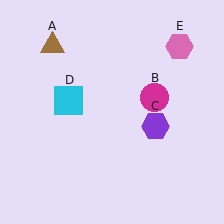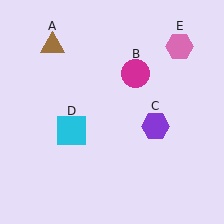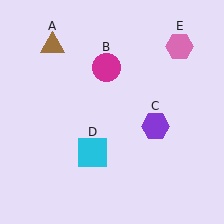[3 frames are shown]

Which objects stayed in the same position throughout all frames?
Brown triangle (object A) and purple hexagon (object C) and pink hexagon (object E) remained stationary.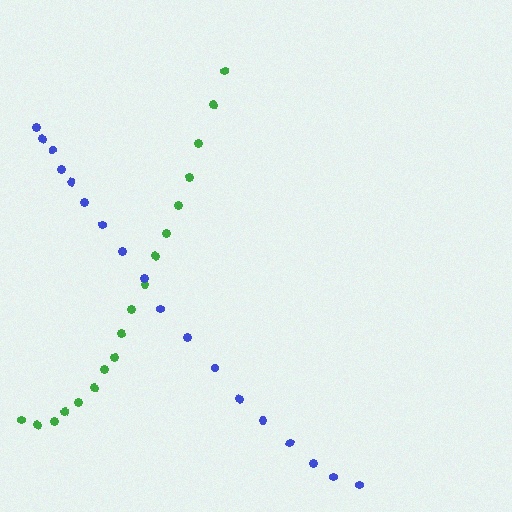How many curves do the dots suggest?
There are 2 distinct paths.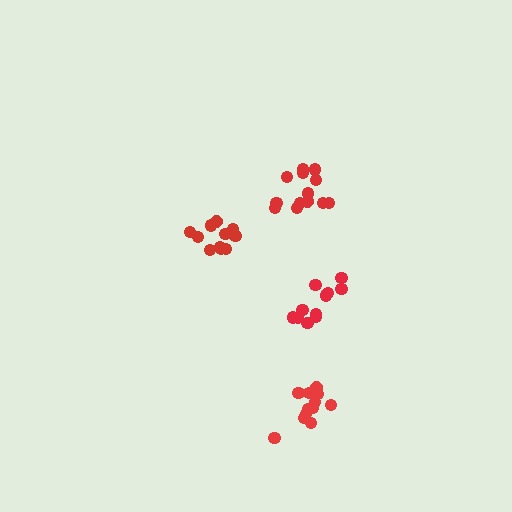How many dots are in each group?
Group 1: 11 dots, Group 2: 13 dots, Group 3: 12 dots, Group 4: 13 dots (49 total).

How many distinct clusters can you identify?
There are 4 distinct clusters.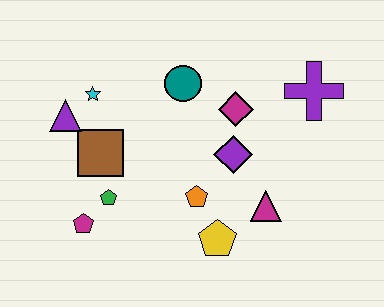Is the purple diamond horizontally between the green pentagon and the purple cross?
Yes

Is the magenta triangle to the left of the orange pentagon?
No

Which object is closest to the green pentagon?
The magenta pentagon is closest to the green pentagon.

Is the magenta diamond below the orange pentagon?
No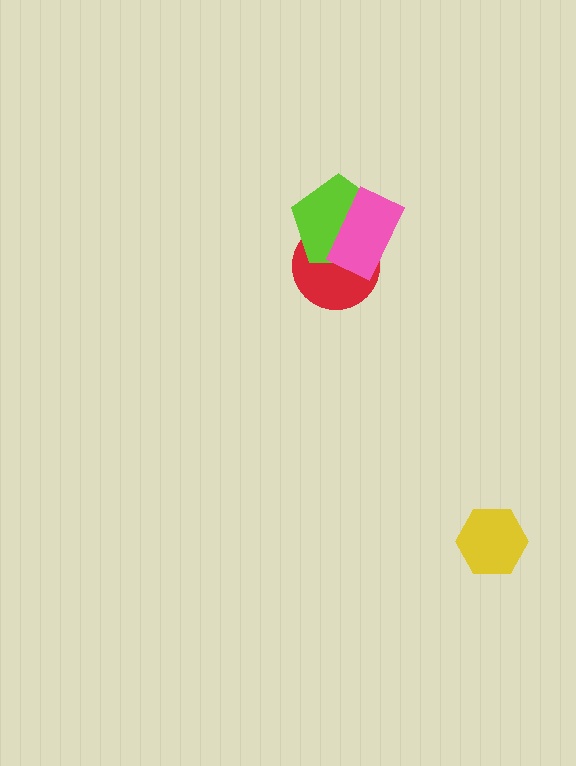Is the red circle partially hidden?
Yes, it is partially covered by another shape.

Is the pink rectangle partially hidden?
No, no other shape covers it.